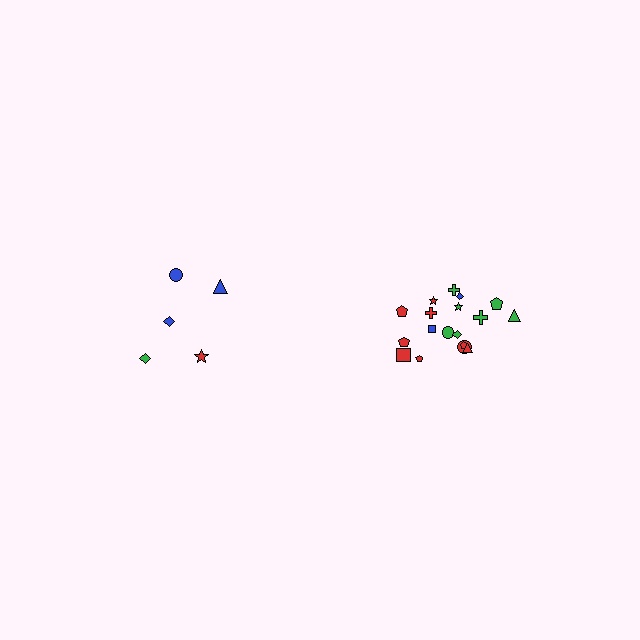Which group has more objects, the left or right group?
The right group.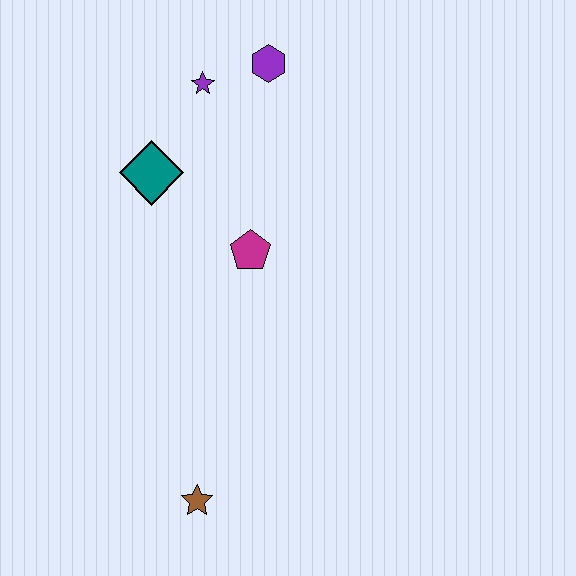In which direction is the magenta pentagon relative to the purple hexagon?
The magenta pentagon is below the purple hexagon.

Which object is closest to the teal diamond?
The purple star is closest to the teal diamond.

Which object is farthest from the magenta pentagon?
The brown star is farthest from the magenta pentagon.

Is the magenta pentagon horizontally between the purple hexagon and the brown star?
Yes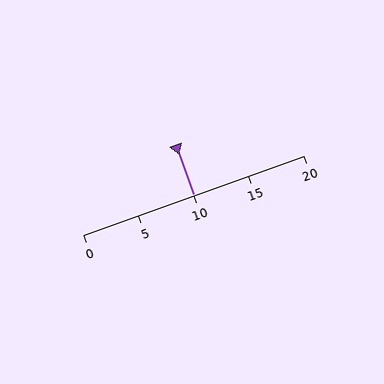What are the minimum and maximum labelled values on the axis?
The axis runs from 0 to 20.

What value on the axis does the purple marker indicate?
The marker indicates approximately 10.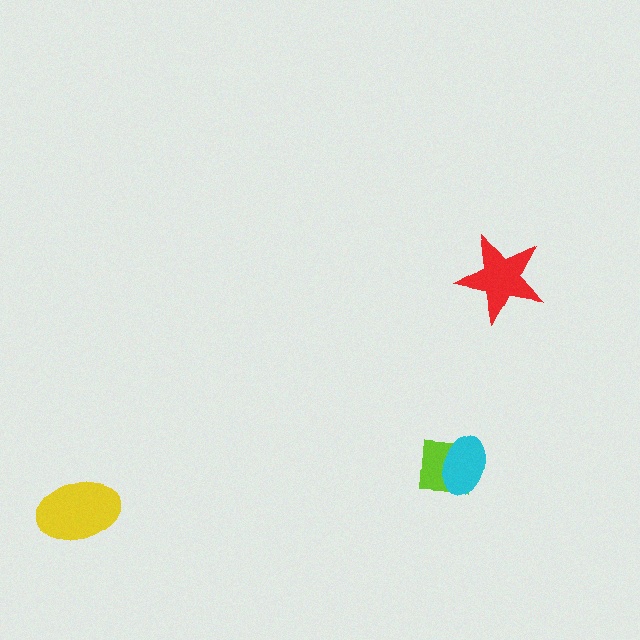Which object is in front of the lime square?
The cyan ellipse is in front of the lime square.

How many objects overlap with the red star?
0 objects overlap with the red star.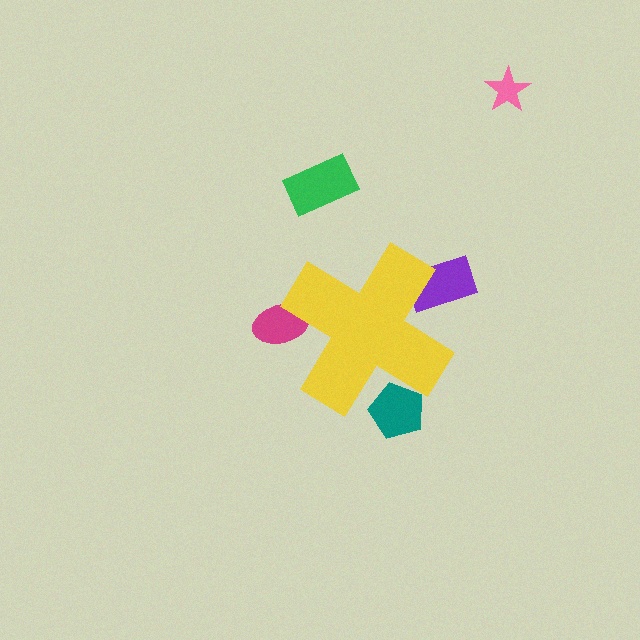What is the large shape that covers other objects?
A yellow cross.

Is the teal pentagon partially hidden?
Yes, the teal pentagon is partially hidden behind the yellow cross.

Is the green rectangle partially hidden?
No, the green rectangle is fully visible.